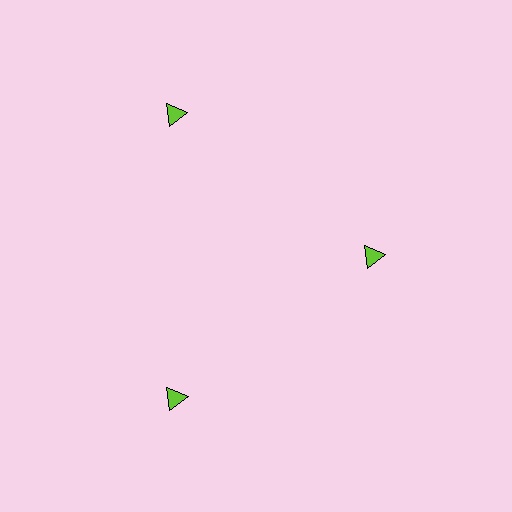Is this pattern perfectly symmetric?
No. The 3 lime triangles are arranged in a ring, but one element near the 3 o'clock position is pulled inward toward the center, breaking the 3-fold rotational symmetry.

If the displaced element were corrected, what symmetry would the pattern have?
It would have 3-fold rotational symmetry — the pattern would map onto itself every 120 degrees.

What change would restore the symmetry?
The symmetry would be restored by moving it outward, back onto the ring so that all 3 triangles sit at equal angles and equal distance from the center.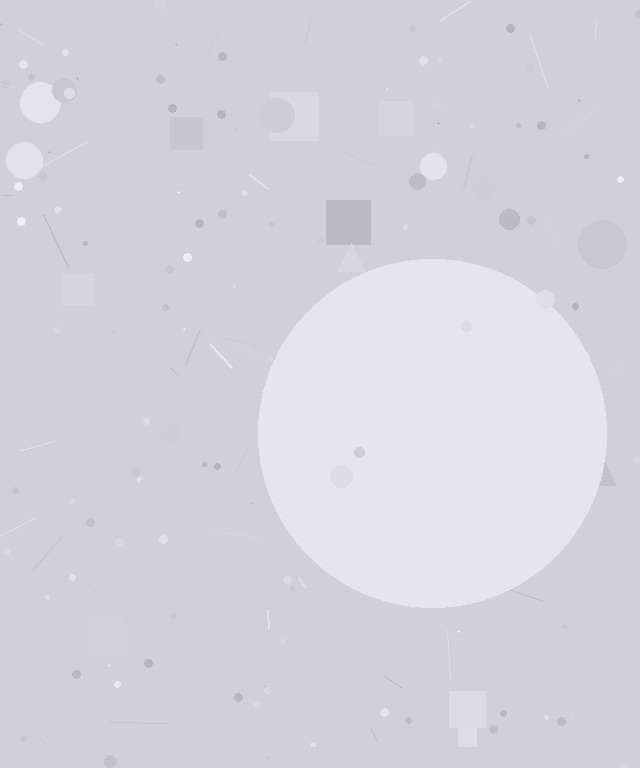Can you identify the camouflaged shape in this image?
The camouflaged shape is a circle.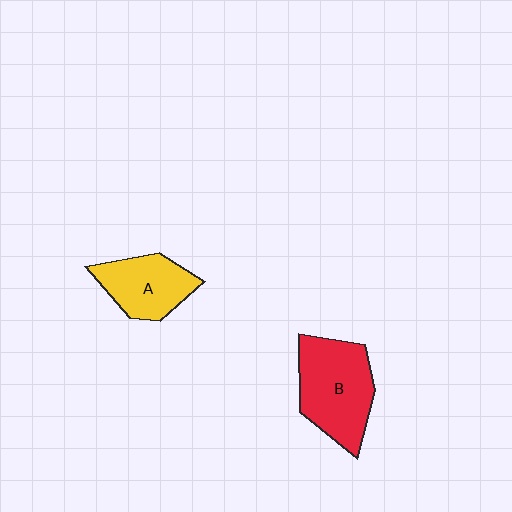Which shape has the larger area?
Shape B (red).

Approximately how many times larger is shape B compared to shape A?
Approximately 1.4 times.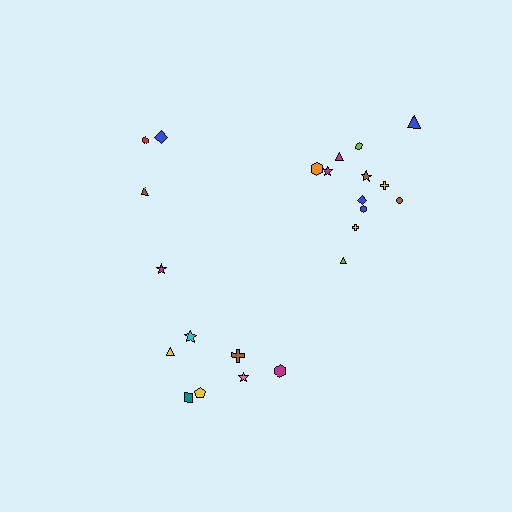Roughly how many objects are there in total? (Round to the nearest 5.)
Roughly 25 objects in total.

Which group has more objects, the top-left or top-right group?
The top-right group.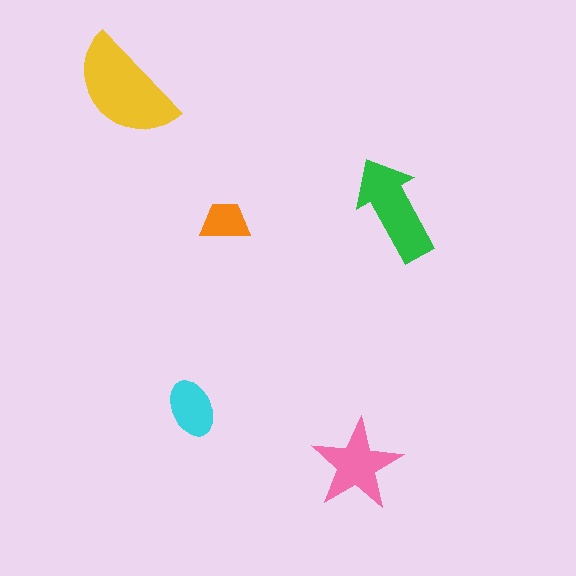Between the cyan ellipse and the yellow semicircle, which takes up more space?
The yellow semicircle.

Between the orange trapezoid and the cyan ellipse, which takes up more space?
The cyan ellipse.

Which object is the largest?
The yellow semicircle.